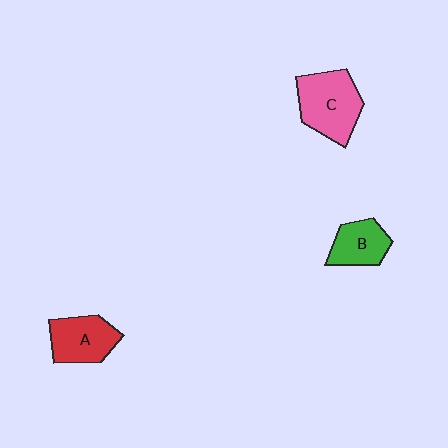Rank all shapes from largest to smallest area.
From largest to smallest: C (pink), A (red), B (green).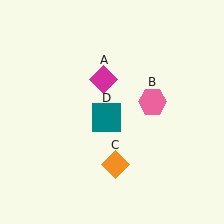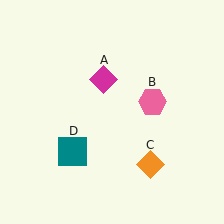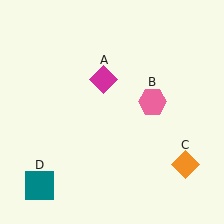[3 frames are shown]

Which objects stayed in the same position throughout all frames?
Magenta diamond (object A) and pink hexagon (object B) remained stationary.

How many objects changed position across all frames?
2 objects changed position: orange diamond (object C), teal square (object D).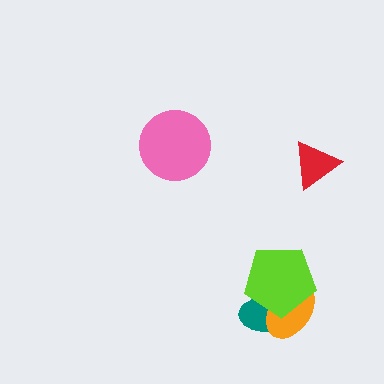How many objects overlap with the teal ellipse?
2 objects overlap with the teal ellipse.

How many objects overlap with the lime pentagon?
2 objects overlap with the lime pentagon.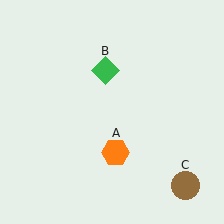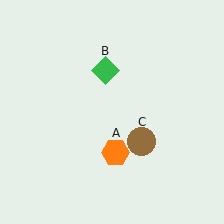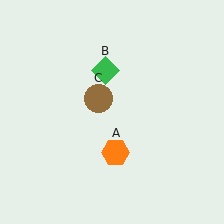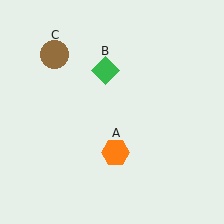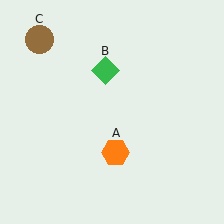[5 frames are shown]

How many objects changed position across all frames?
1 object changed position: brown circle (object C).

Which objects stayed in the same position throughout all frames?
Orange hexagon (object A) and green diamond (object B) remained stationary.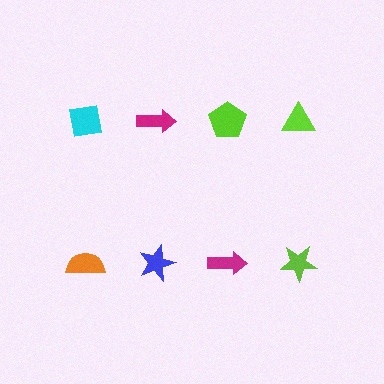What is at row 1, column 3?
A lime pentagon.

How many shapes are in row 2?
4 shapes.